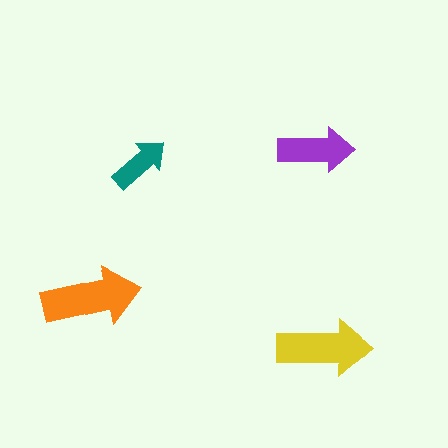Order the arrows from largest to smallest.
the orange one, the yellow one, the purple one, the teal one.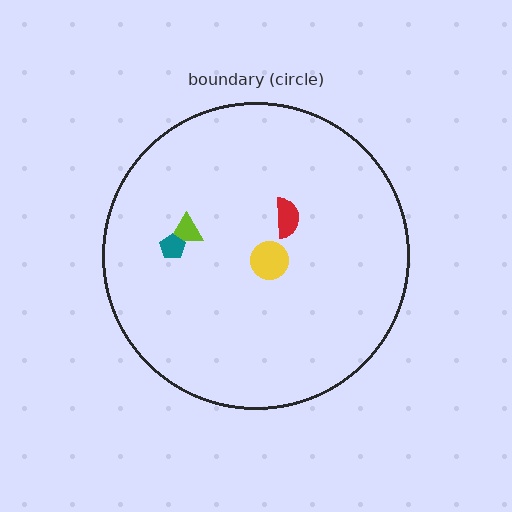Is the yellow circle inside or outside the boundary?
Inside.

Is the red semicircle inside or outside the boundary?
Inside.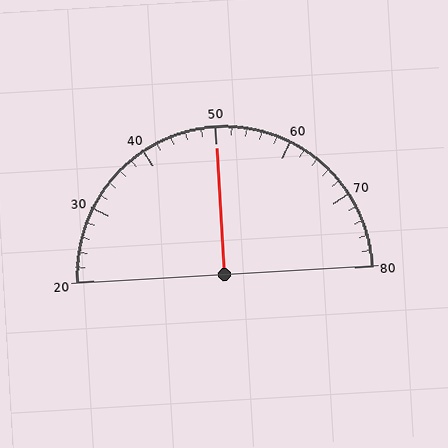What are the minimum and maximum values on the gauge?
The gauge ranges from 20 to 80.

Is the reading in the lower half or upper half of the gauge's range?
The reading is in the upper half of the range (20 to 80).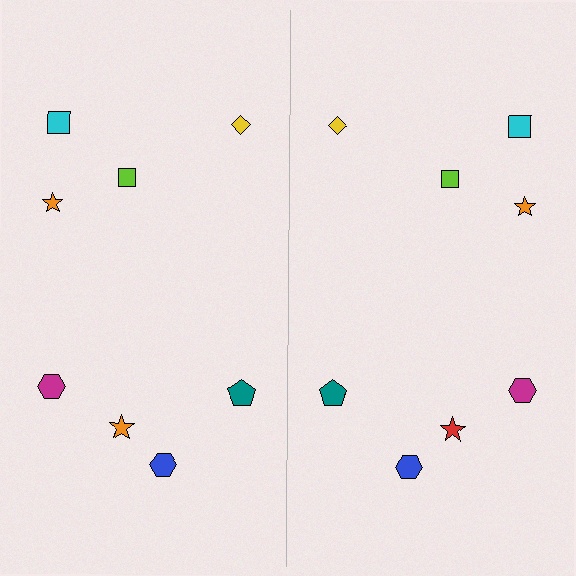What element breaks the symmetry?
The red star on the right side breaks the symmetry — its mirror counterpart is orange.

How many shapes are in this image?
There are 16 shapes in this image.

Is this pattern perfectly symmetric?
No, the pattern is not perfectly symmetric. The red star on the right side breaks the symmetry — its mirror counterpart is orange.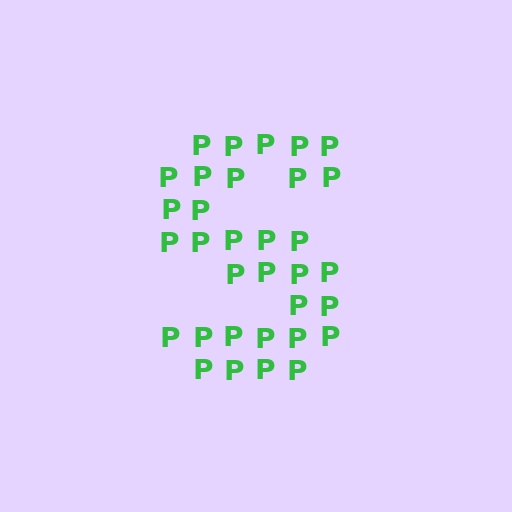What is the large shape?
The large shape is the letter S.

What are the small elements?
The small elements are letter P's.